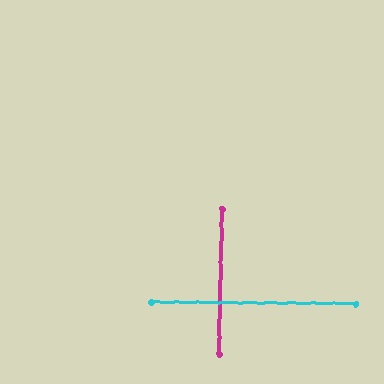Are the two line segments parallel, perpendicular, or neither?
Perpendicular — they meet at approximately 89°.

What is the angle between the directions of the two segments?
Approximately 89 degrees.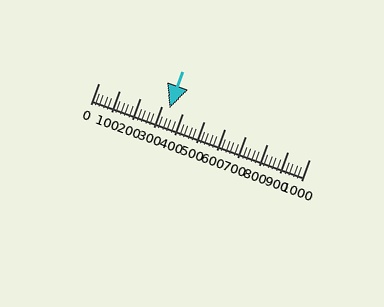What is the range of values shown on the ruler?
The ruler shows values from 0 to 1000.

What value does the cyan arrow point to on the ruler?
The cyan arrow points to approximately 338.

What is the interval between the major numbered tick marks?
The major tick marks are spaced 100 units apart.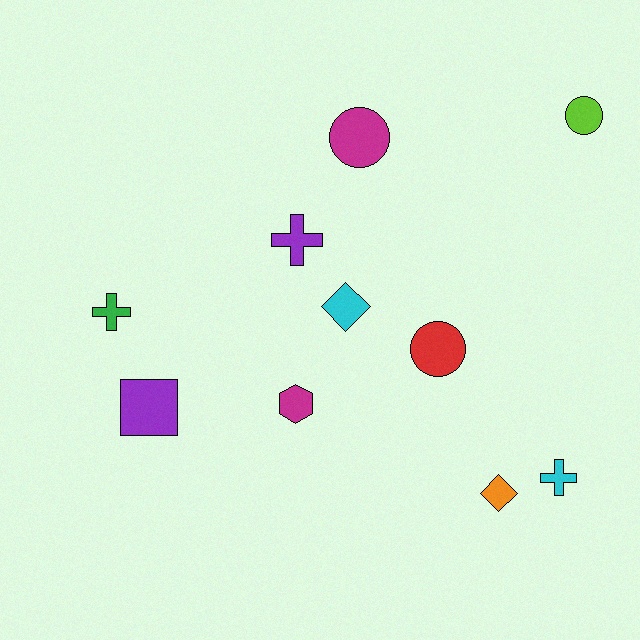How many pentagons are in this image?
There are no pentagons.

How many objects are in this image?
There are 10 objects.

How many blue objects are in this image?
There are no blue objects.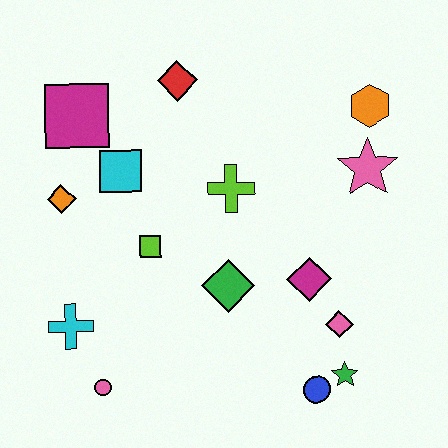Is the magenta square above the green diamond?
Yes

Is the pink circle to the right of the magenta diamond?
No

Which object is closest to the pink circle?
The cyan cross is closest to the pink circle.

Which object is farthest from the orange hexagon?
The pink circle is farthest from the orange hexagon.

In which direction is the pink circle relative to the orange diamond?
The pink circle is below the orange diamond.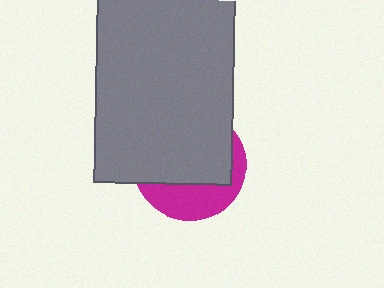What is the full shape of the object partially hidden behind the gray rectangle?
The partially hidden object is a magenta circle.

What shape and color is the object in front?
The object in front is a gray rectangle.